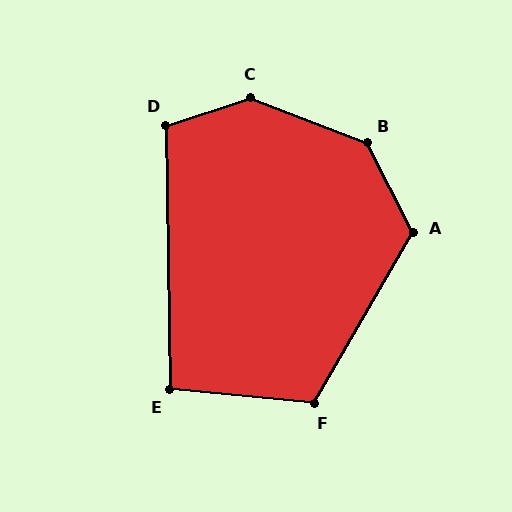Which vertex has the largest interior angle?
C, at approximately 140 degrees.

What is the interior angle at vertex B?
Approximately 138 degrees (obtuse).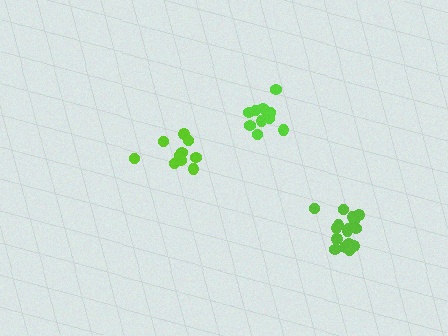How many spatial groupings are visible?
There are 3 spatial groupings.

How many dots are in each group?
Group 1: 11 dots, Group 2: 16 dots, Group 3: 13 dots (40 total).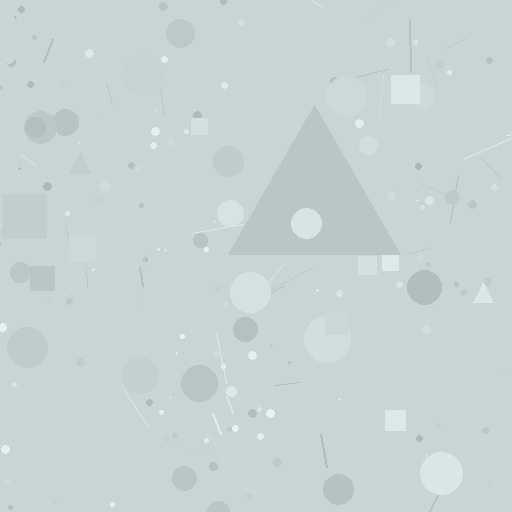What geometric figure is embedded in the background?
A triangle is embedded in the background.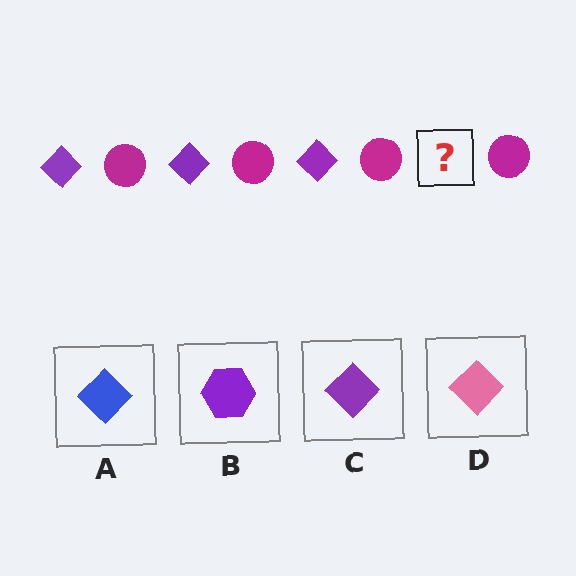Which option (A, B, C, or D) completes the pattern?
C.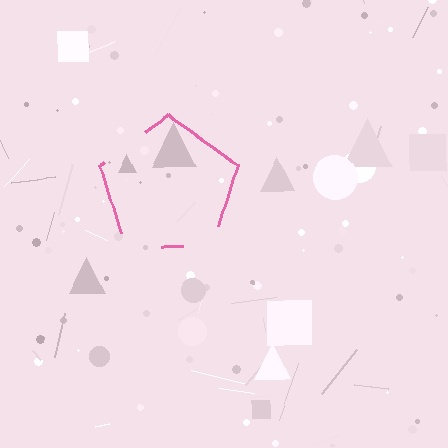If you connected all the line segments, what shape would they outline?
They would outline a pentagon.